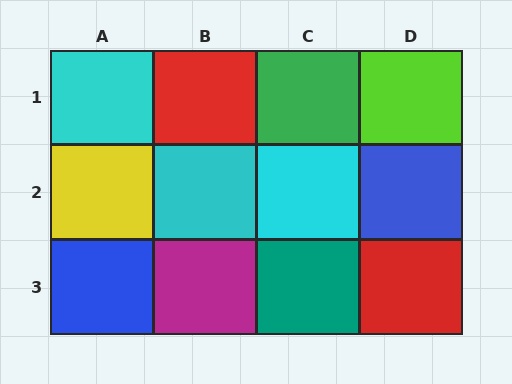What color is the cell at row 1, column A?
Cyan.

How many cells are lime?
1 cell is lime.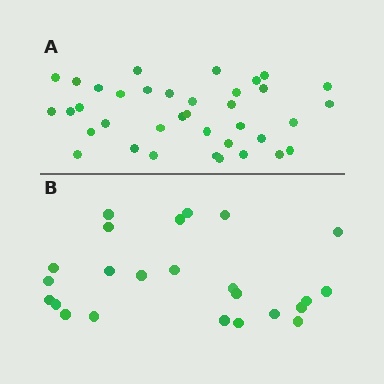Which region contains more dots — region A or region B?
Region A (the top region) has more dots.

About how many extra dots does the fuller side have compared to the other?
Region A has approximately 15 more dots than region B.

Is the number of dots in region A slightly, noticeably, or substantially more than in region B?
Region A has substantially more. The ratio is roughly 1.5 to 1.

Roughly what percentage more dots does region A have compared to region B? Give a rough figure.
About 55% more.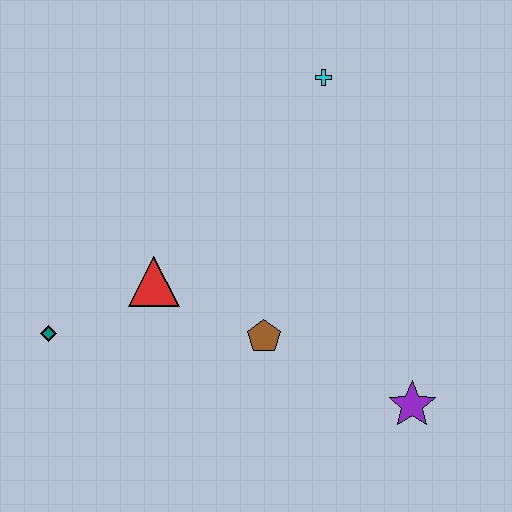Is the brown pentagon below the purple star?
No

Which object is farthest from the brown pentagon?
The cyan cross is farthest from the brown pentagon.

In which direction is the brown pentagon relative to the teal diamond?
The brown pentagon is to the right of the teal diamond.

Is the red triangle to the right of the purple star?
No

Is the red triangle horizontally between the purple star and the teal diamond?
Yes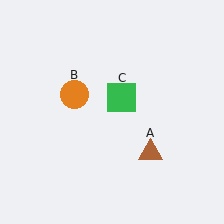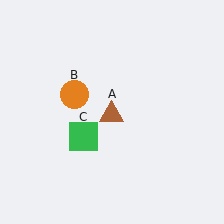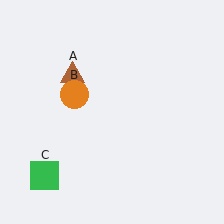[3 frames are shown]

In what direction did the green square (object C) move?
The green square (object C) moved down and to the left.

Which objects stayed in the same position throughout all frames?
Orange circle (object B) remained stationary.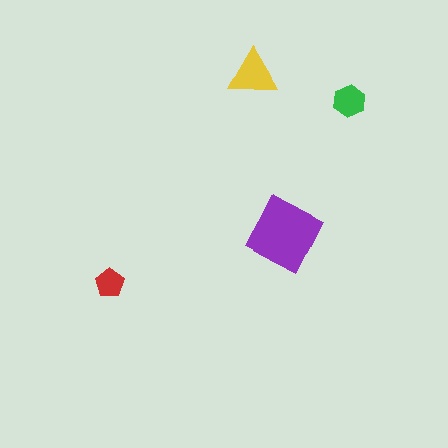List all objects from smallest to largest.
The red pentagon, the green hexagon, the yellow triangle, the purple diamond.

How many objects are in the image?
There are 4 objects in the image.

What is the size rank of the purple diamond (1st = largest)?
1st.